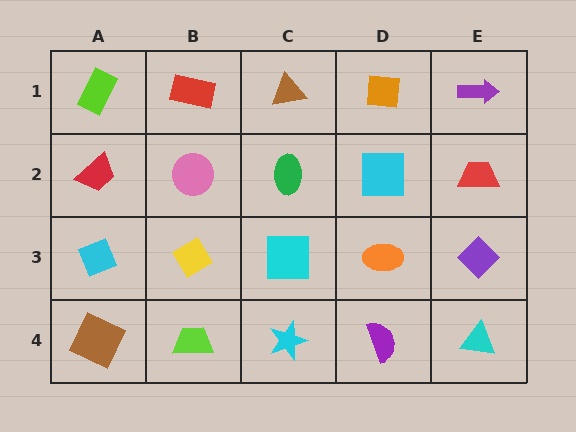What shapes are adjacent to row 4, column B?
A yellow diamond (row 3, column B), a brown square (row 4, column A), a cyan star (row 4, column C).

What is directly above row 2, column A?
A lime rectangle.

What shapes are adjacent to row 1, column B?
A pink circle (row 2, column B), a lime rectangle (row 1, column A), a brown triangle (row 1, column C).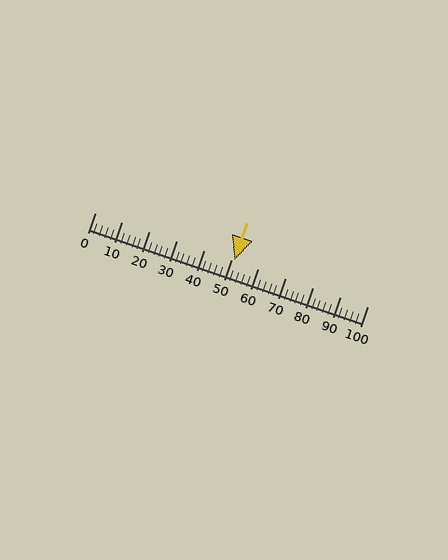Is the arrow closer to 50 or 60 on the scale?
The arrow is closer to 50.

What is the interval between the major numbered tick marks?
The major tick marks are spaced 10 units apart.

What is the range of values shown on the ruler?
The ruler shows values from 0 to 100.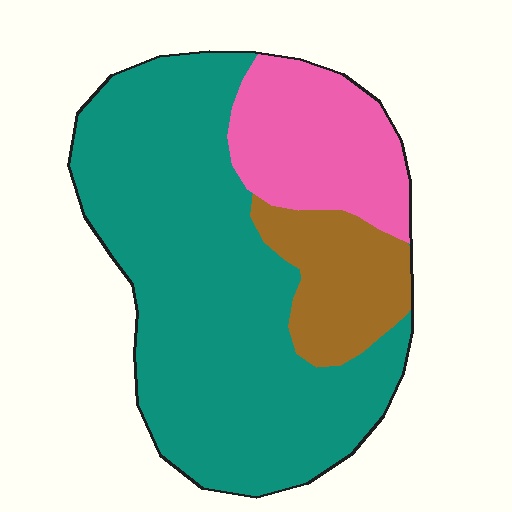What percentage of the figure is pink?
Pink covers 20% of the figure.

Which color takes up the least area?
Brown, at roughly 15%.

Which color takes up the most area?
Teal, at roughly 65%.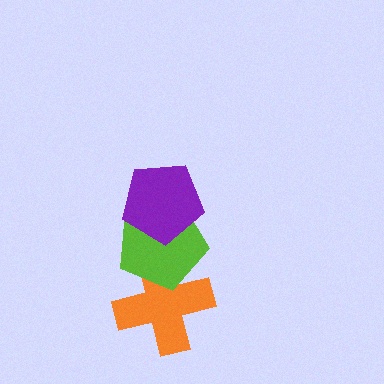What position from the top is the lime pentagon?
The lime pentagon is 2nd from the top.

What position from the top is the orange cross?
The orange cross is 3rd from the top.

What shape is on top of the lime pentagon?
The purple pentagon is on top of the lime pentagon.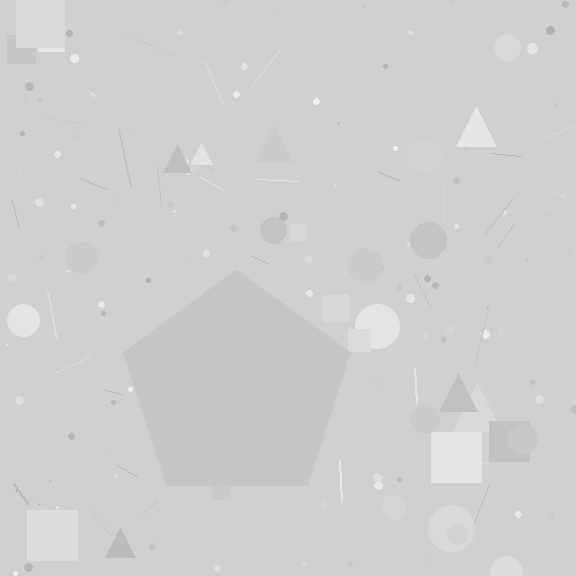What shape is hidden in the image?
A pentagon is hidden in the image.